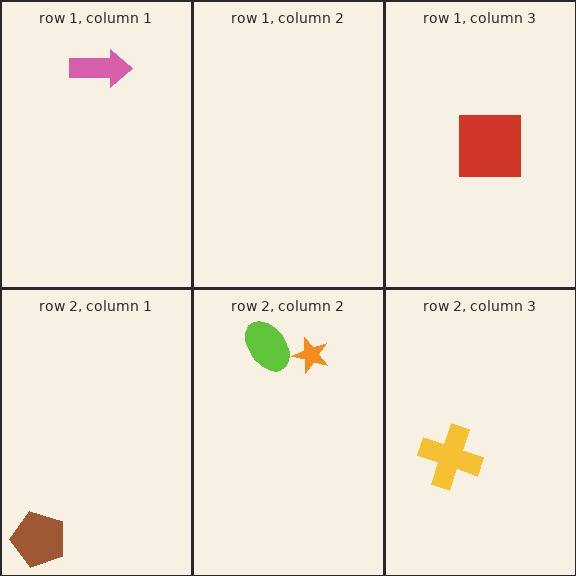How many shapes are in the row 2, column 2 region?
2.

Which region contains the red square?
The row 1, column 3 region.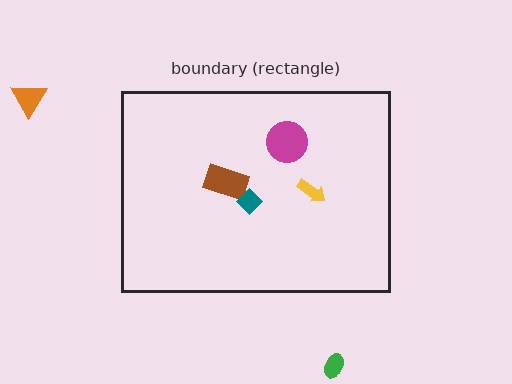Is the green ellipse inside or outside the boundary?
Outside.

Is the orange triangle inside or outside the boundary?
Outside.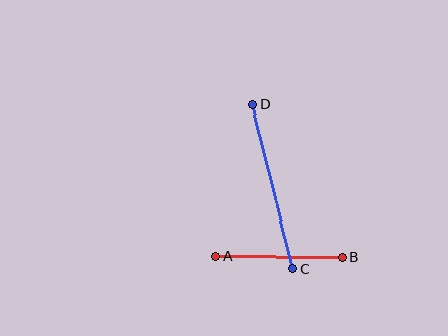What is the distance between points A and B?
The distance is approximately 126 pixels.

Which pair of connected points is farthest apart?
Points C and D are farthest apart.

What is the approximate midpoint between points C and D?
The midpoint is at approximately (272, 186) pixels.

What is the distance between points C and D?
The distance is approximately 168 pixels.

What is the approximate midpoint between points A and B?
The midpoint is at approximately (279, 257) pixels.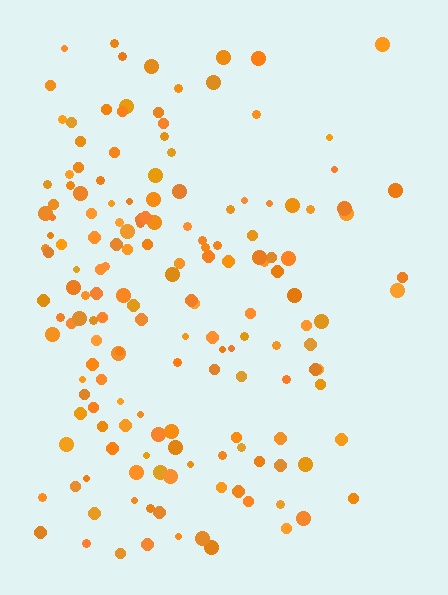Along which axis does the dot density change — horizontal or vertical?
Horizontal.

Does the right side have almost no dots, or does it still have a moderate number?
Still a moderate number, just noticeably fewer than the left.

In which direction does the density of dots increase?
From right to left, with the left side densest.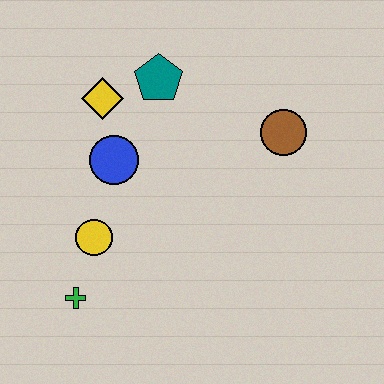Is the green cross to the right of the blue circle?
No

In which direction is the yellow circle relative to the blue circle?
The yellow circle is below the blue circle.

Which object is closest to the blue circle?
The yellow diamond is closest to the blue circle.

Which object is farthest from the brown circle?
The green cross is farthest from the brown circle.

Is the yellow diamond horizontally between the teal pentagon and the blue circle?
No